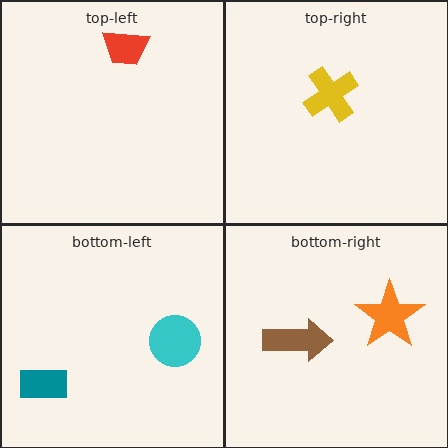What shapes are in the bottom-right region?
The orange star, the brown arrow.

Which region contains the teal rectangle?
The bottom-left region.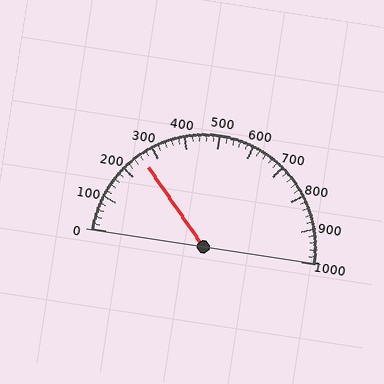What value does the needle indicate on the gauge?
The needle indicates approximately 260.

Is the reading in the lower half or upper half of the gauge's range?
The reading is in the lower half of the range (0 to 1000).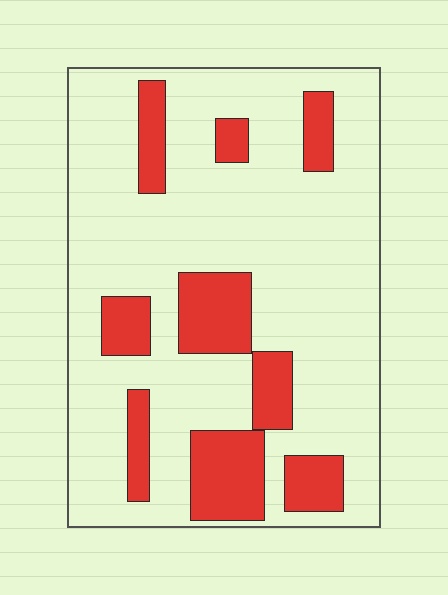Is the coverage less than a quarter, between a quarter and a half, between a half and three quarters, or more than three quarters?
Less than a quarter.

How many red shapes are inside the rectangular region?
9.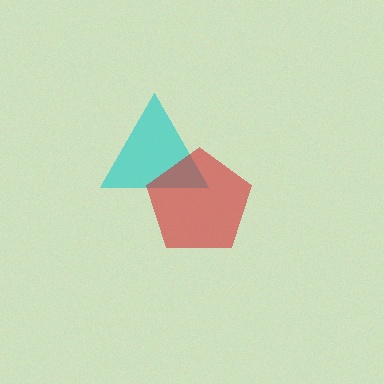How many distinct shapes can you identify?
There are 2 distinct shapes: a cyan triangle, a red pentagon.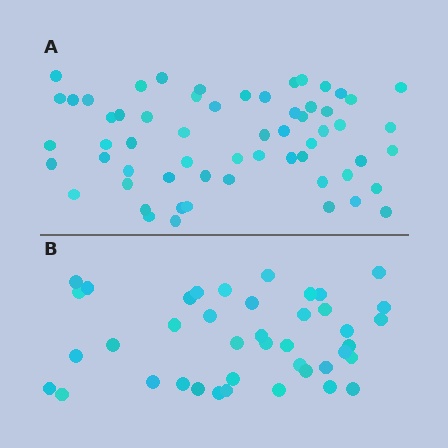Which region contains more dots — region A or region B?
Region A (the top region) has more dots.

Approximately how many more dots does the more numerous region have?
Region A has approximately 20 more dots than region B.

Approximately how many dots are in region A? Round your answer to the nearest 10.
About 60 dots.